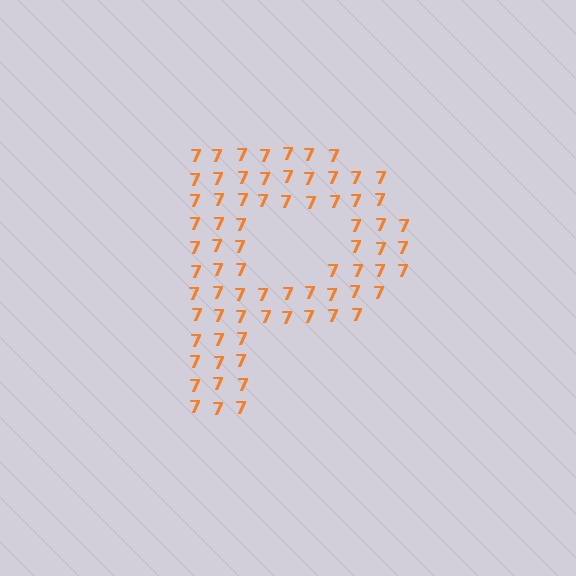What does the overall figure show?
The overall figure shows the letter P.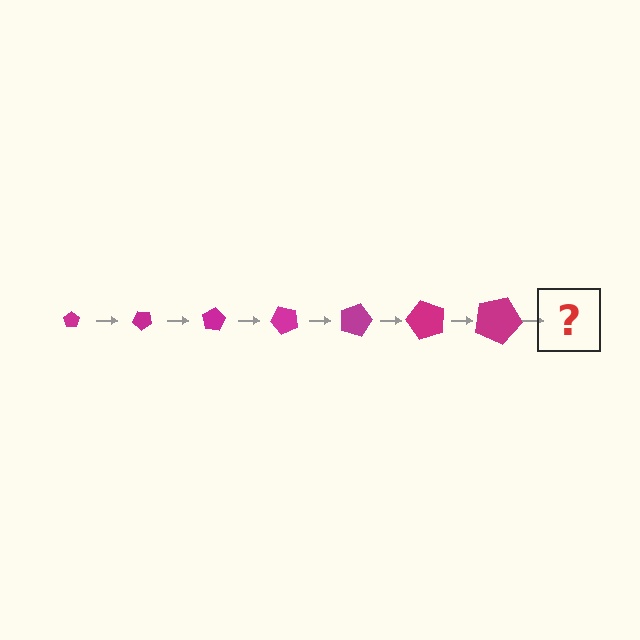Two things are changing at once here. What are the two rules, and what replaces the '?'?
The two rules are that the pentagon grows larger each step and it rotates 40 degrees each step. The '?' should be a pentagon, larger than the previous one and rotated 280 degrees from the start.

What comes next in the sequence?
The next element should be a pentagon, larger than the previous one and rotated 280 degrees from the start.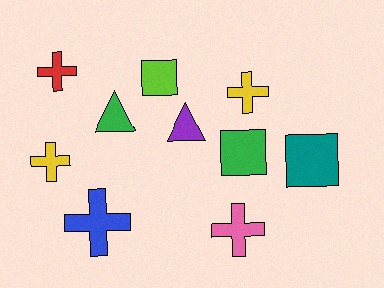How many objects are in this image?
There are 10 objects.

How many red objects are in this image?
There is 1 red object.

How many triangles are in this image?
There are 2 triangles.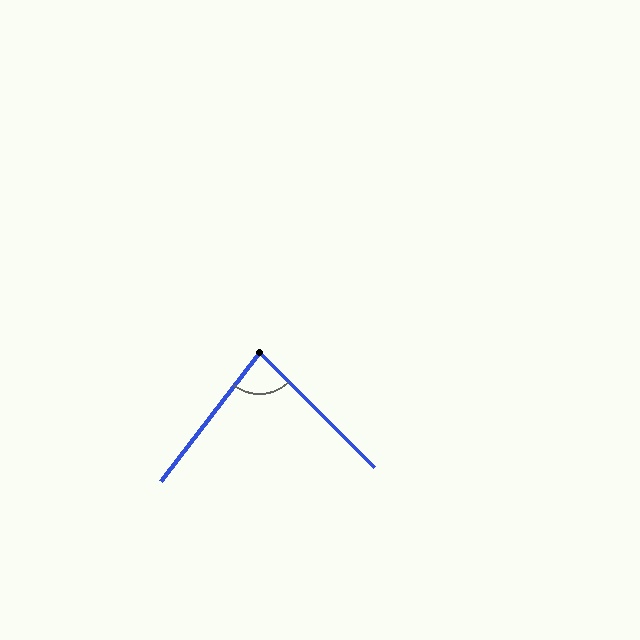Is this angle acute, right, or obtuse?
It is acute.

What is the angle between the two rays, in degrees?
Approximately 83 degrees.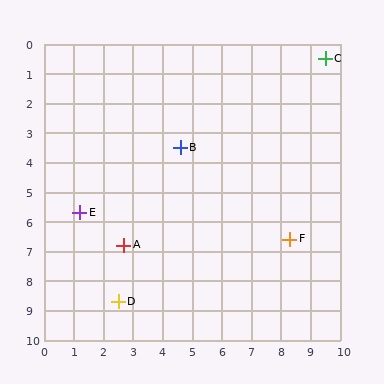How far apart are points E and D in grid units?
Points E and D are about 3.3 grid units apart.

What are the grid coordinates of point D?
Point D is at approximately (2.5, 8.7).